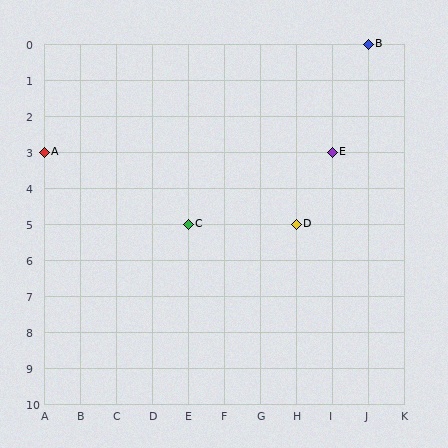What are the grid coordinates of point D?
Point D is at grid coordinates (H, 5).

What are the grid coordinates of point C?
Point C is at grid coordinates (E, 5).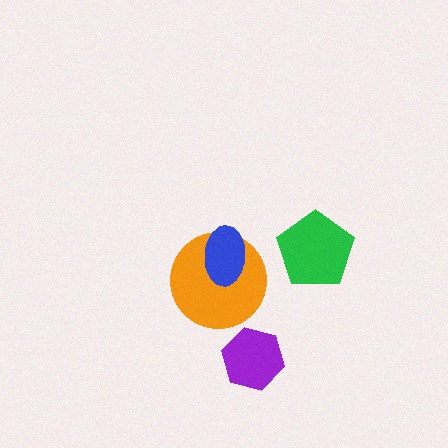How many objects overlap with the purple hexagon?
0 objects overlap with the purple hexagon.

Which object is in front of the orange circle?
The blue ellipse is in front of the orange circle.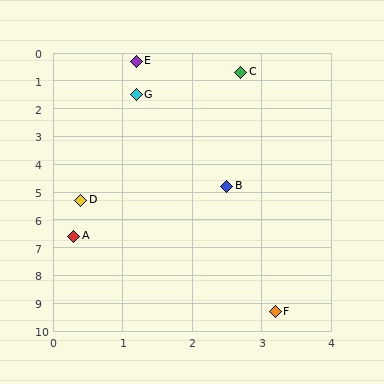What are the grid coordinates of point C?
Point C is at approximately (2.7, 0.7).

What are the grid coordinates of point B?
Point B is at approximately (2.5, 4.8).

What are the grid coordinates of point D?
Point D is at approximately (0.4, 5.3).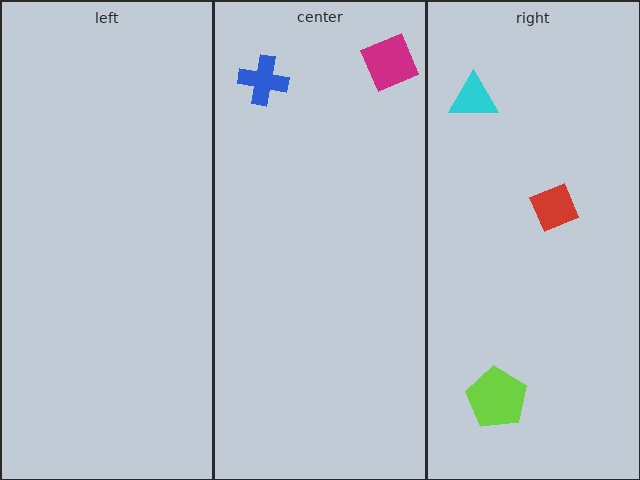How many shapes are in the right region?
3.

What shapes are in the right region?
The lime pentagon, the red diamond, the cyan triangle.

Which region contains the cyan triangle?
The right region.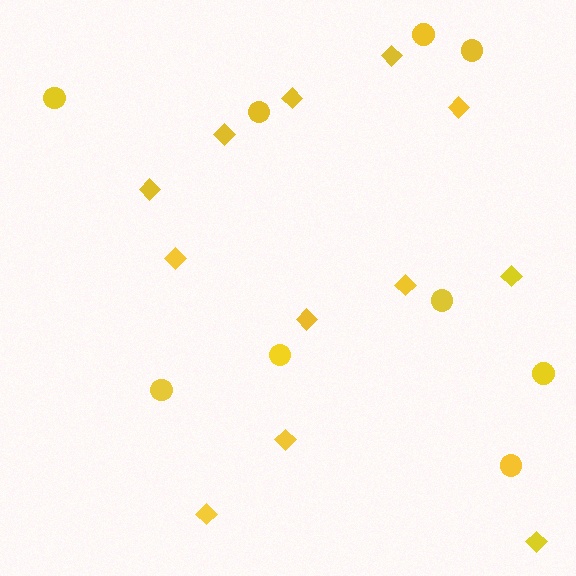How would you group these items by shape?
There are 2 groups: one group of diamonds (12) and one group of circles (9).